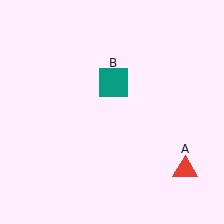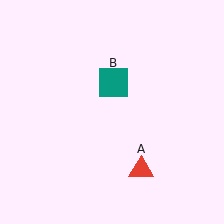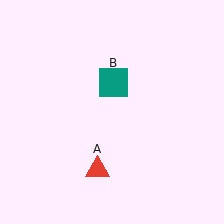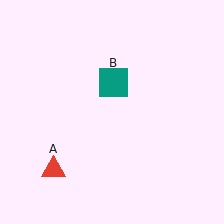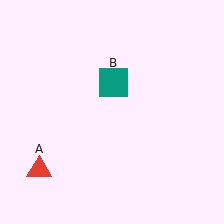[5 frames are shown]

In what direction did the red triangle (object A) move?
The red triangle (object A) moved left.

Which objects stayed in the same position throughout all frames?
Teal square (object B) remained stationary.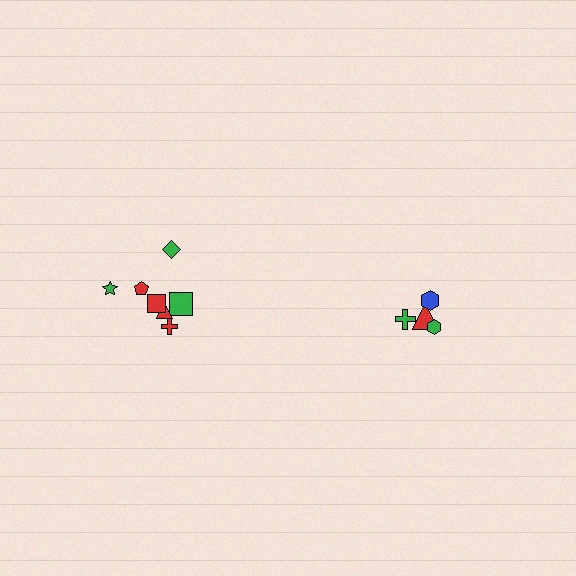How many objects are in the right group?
There are 4 objects.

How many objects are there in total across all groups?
There are 11 objects.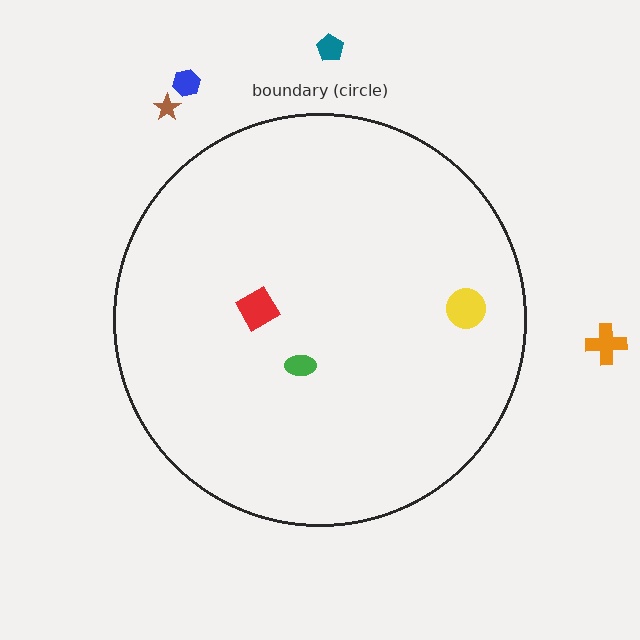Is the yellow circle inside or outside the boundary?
Inside.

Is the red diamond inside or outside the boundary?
Inside.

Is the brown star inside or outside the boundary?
Outside.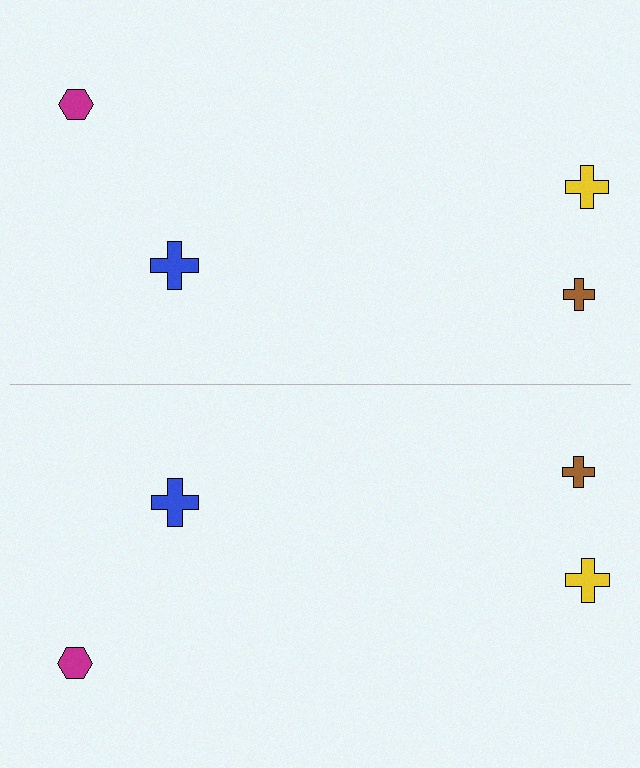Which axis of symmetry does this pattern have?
The pattern has a horizontal axis of symmetry running through the center of the image.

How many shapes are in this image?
There are 8 shapes in this image.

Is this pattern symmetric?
Yes, this pattern has bilateral (reflection) symmetry.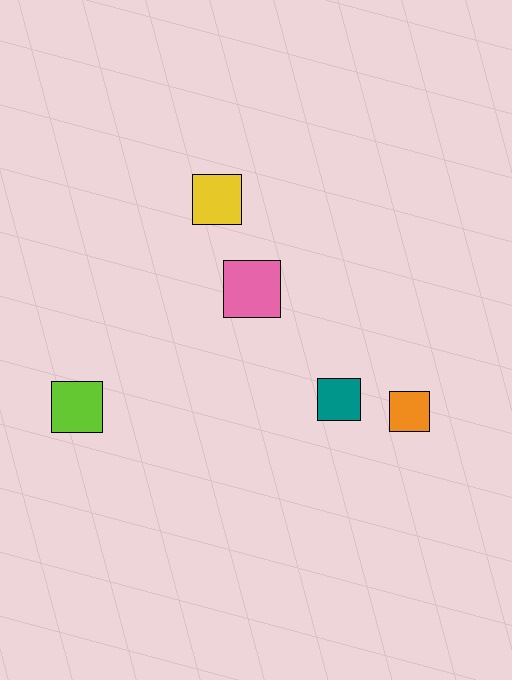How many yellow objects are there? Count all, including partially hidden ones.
There is 1 yellow object.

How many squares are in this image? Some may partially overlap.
There are 5 squares.